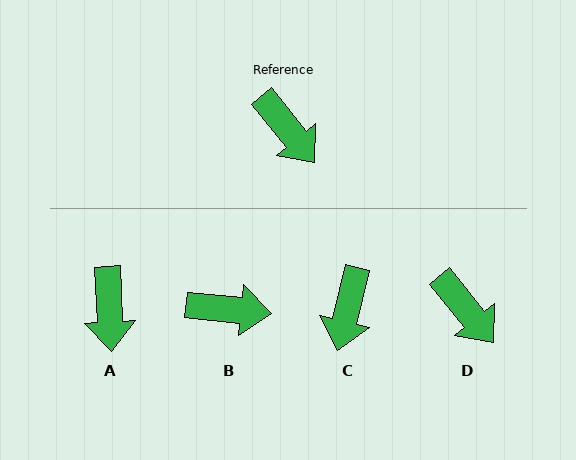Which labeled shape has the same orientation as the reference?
D.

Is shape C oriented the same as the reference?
No, it is off by about 53 degrees.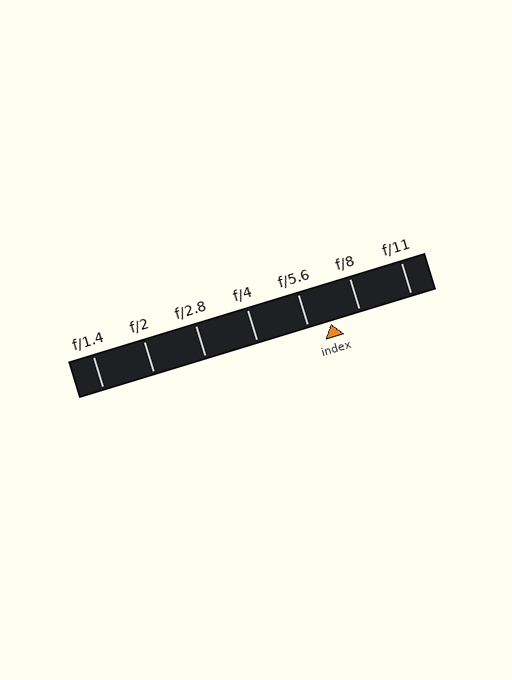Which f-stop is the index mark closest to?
The index mark is closest to f/5.6.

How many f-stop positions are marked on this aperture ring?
There are 7 f-stop positions marked.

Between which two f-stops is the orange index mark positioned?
The index mark is between f/5.6 and f/8.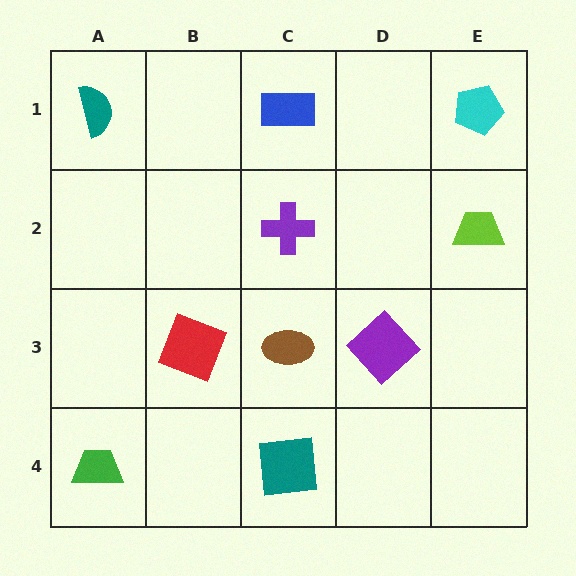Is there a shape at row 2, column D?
No, that cell is empty.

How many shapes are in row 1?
3 shapes.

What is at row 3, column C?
A brown ellipse.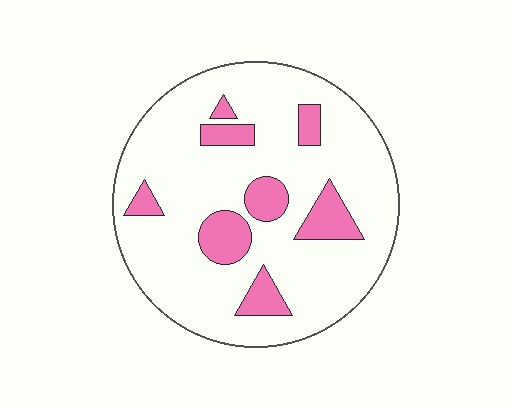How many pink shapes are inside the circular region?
8.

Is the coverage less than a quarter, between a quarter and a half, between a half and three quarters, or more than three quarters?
Less than a quarter.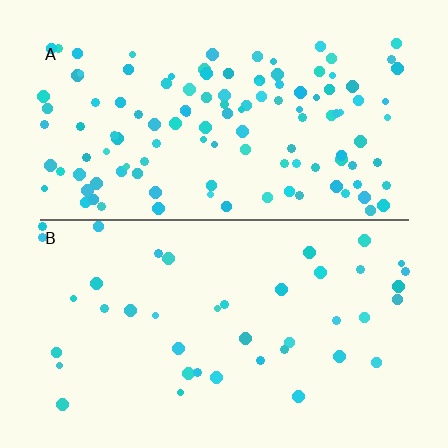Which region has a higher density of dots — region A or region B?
A (the top).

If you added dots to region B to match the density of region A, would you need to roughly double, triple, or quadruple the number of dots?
Approximately triple.